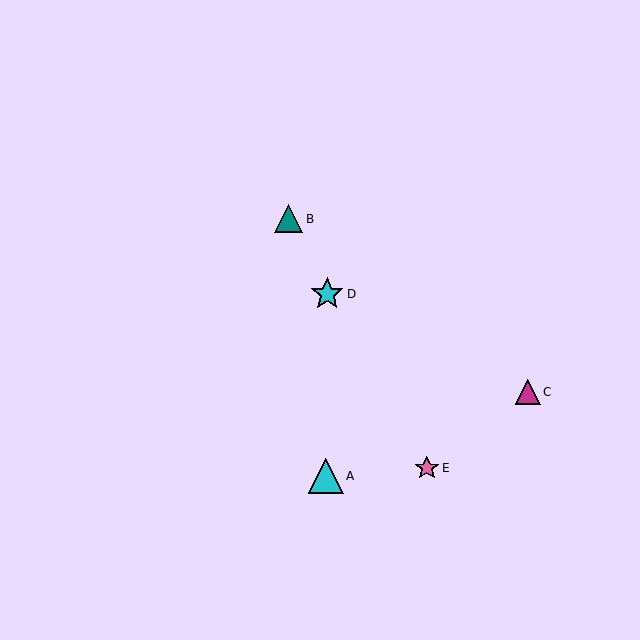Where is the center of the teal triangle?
The center of the teal triangle is at (289, 219).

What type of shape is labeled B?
Shape B is a teal triangle.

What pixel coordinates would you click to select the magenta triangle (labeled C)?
Click at (528, 392) to select the magenta triangle C.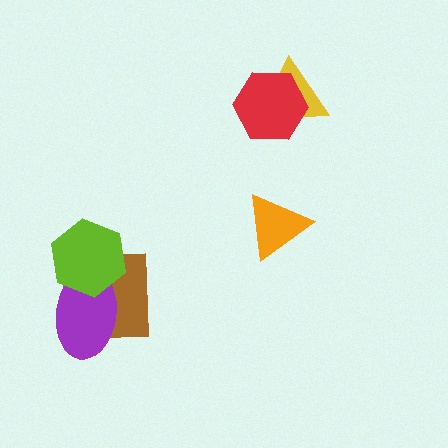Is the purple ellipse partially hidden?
Yes, it is partially covered by another shape.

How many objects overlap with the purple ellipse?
2 objects overlap with the purple ellipse.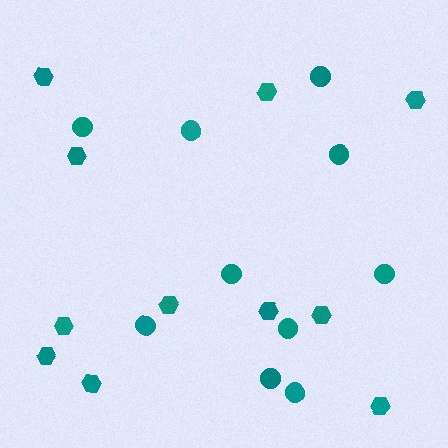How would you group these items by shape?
There are 2 groups: one group of circles (10) and one group of hexagons (11).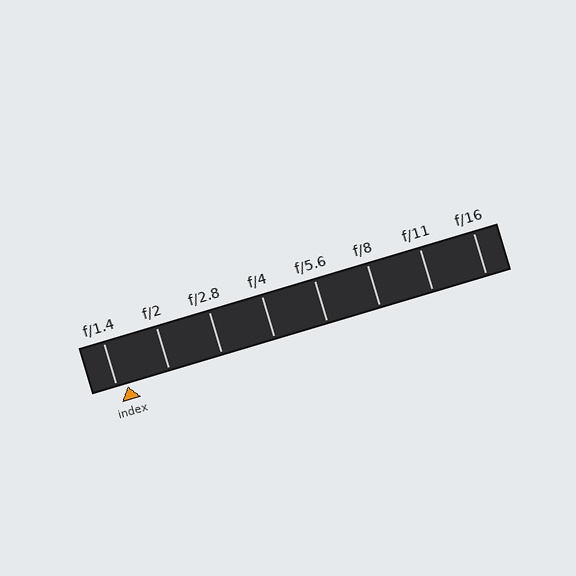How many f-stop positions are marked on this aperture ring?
There are 8 f-stop positions marked.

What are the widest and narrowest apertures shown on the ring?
The widest aperture shown is f/1.4 and the narrowest is f/16.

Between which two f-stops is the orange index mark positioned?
The index mark is between f/1.4 and f/2.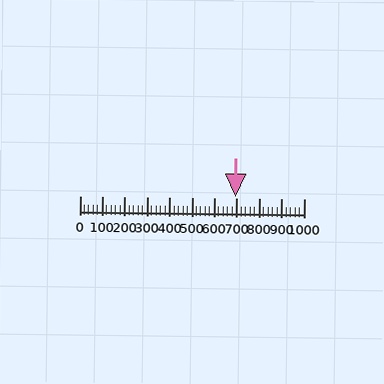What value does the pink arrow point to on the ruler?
The pink arrow points to approximately 693.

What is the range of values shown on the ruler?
The ruler shows values from 0 to 1000.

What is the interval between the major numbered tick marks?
The major tick marks are spaced 100 units apart.